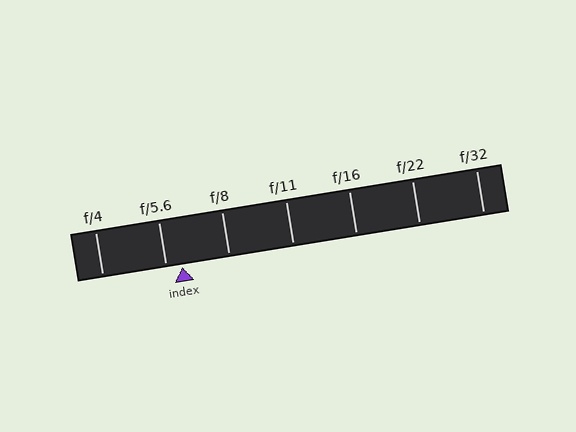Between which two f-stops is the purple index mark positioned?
The index mark is between f/5.6 and f/8.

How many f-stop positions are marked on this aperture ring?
There are 7 f-stop positions marked.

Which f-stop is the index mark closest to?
The index mark is closest to f/5.6.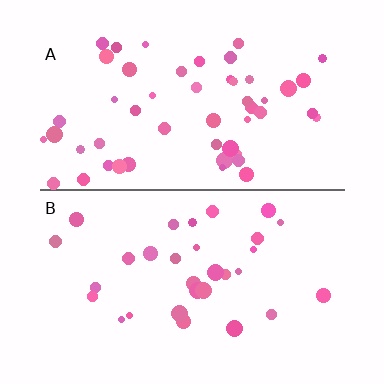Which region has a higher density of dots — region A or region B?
A (the top).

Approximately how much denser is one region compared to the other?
Approximately 1.7× — region A over region B.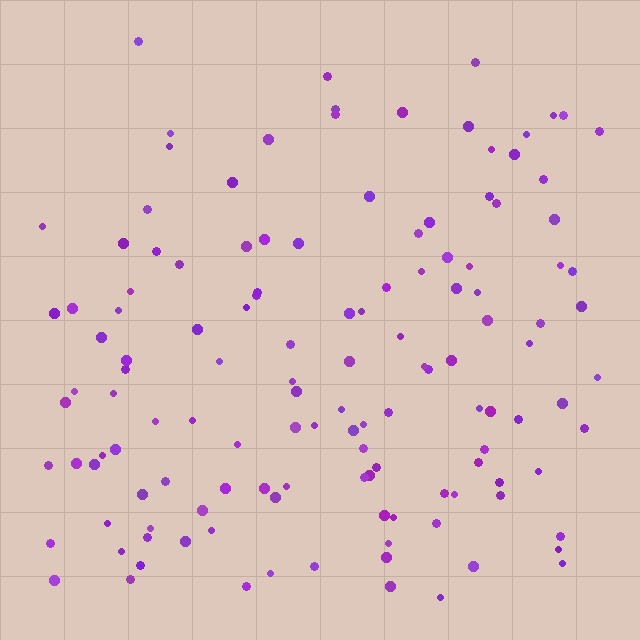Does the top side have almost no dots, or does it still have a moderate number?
Still a moderate number, just noticeably fewer than the bottom.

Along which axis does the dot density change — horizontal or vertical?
Vertical.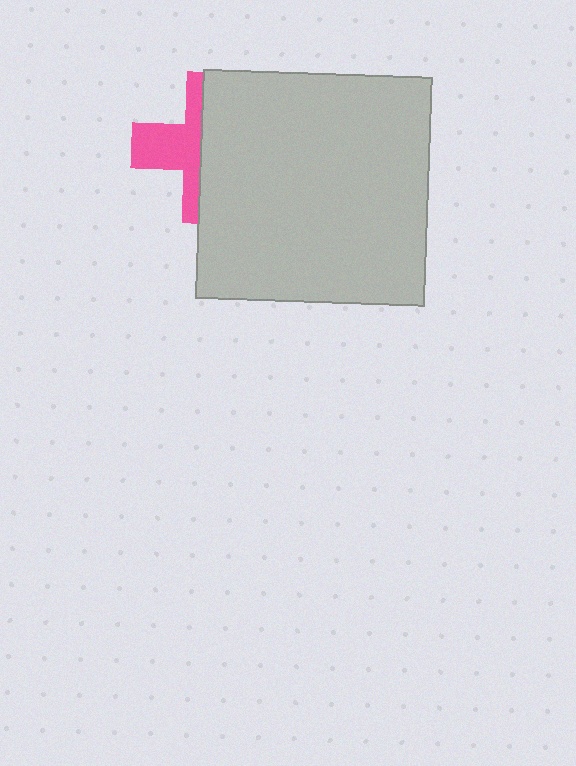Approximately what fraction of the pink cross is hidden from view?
Roughly 59% of the pink cross is hidden behind the light gray square.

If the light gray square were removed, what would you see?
You would see the complete pink cross.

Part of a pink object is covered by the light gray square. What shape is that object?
It is a cross.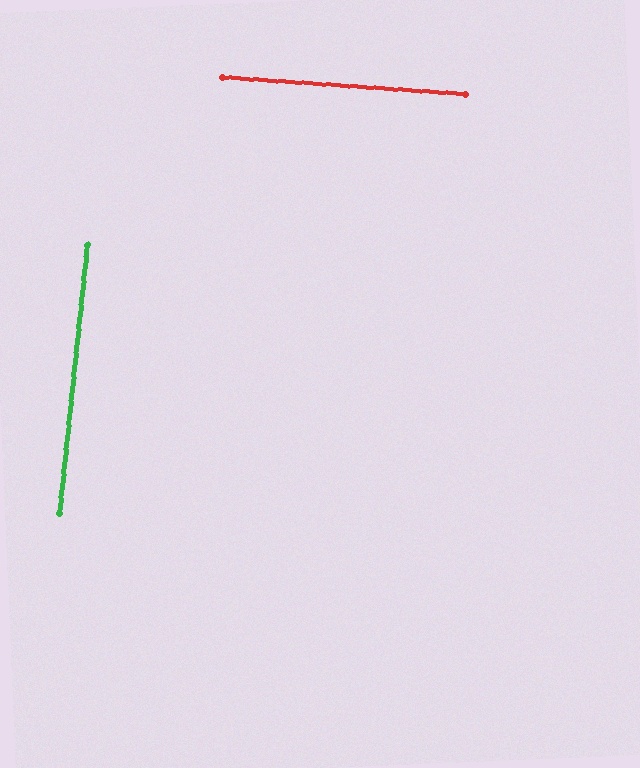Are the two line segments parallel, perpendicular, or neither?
Perpendicular — they meet at approximately 88°.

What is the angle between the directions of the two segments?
Approximately 88 degrees.